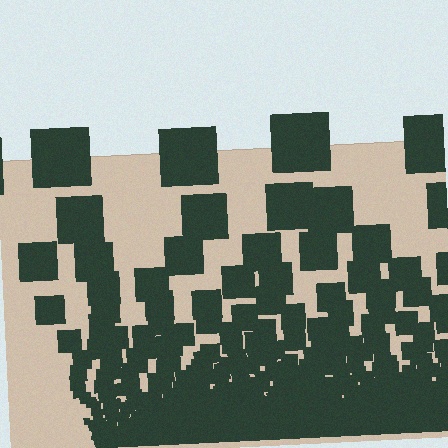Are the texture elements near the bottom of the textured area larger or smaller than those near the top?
Smaller. The gradient is inverted — elements near the bottom are smaller and denser.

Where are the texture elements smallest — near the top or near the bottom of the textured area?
Near the bottom.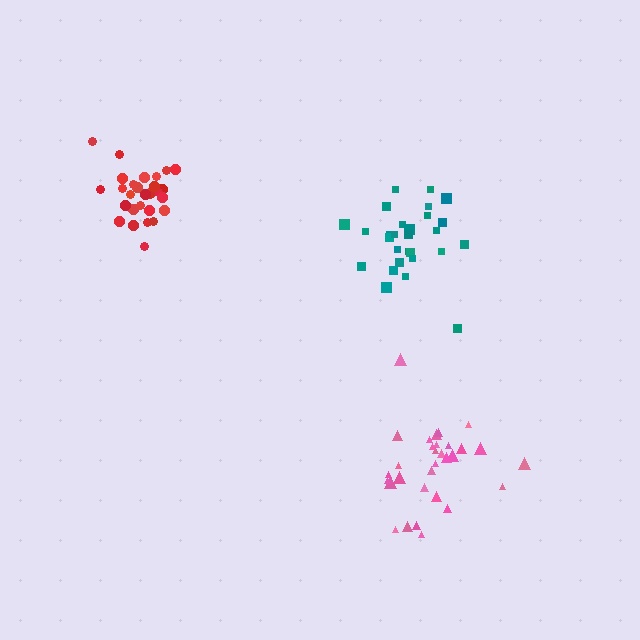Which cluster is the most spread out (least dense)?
Pink.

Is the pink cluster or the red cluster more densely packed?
Red.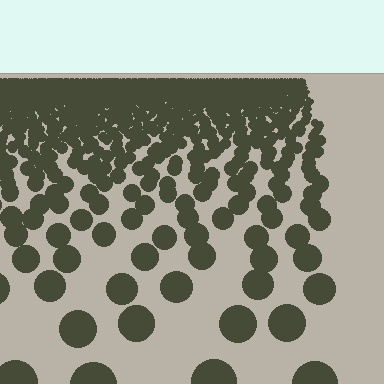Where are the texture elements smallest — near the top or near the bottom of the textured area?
Near the top.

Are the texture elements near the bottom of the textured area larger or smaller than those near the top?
Larger. Near the bottom, elements are closer to the viewer and appear at a bigger on-screen size.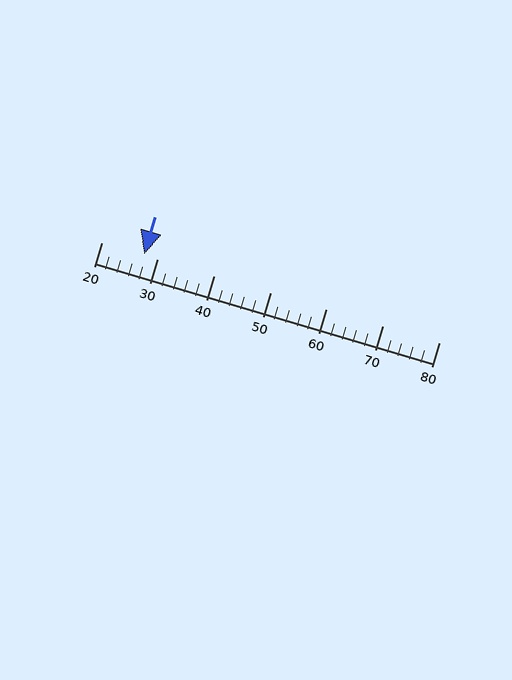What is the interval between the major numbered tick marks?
The major tick marks are spaced 10 units apart.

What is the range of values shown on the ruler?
The ruler shows values from 20 to 80.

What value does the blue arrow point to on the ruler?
The blue arrow points to approximately 28.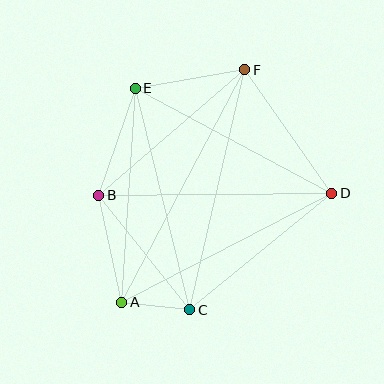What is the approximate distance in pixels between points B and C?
The distance between B and C is approximately 147 pixels.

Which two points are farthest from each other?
Points A and F are farthest from each other.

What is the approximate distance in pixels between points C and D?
The distance between C and D is approximately 184 pixels.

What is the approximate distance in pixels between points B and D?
The distance between B and D is approximately 233 pixels.